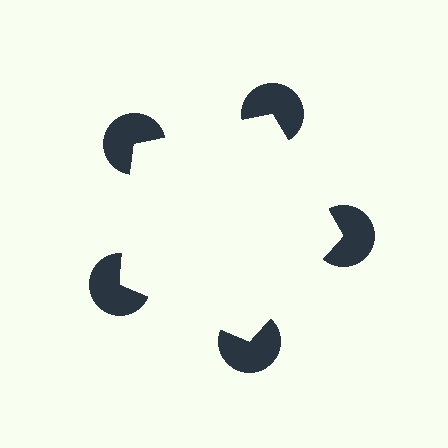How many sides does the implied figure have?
5 sides.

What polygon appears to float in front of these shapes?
An illusory pentagon — its edges are inferred from the aligned wedge cuts in the pac-man discs, not physically drawn.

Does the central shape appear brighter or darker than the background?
It typically appears slightly brighter than the background, even though no actual brightness change is drawn.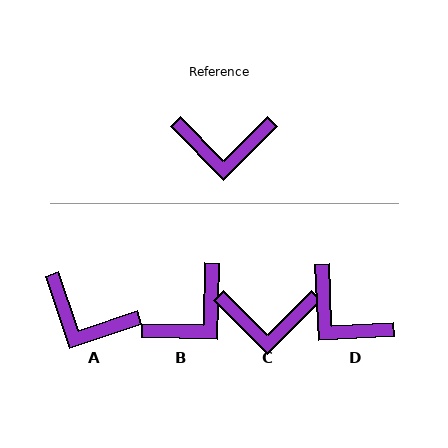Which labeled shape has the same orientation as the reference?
C.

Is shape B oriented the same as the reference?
No, it is off by about 44 degrees.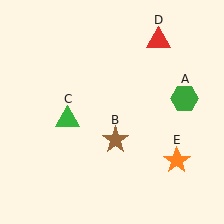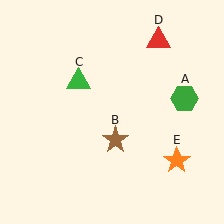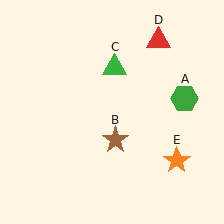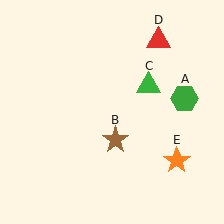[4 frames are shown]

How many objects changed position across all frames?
1 object changed position: green triangle (object C).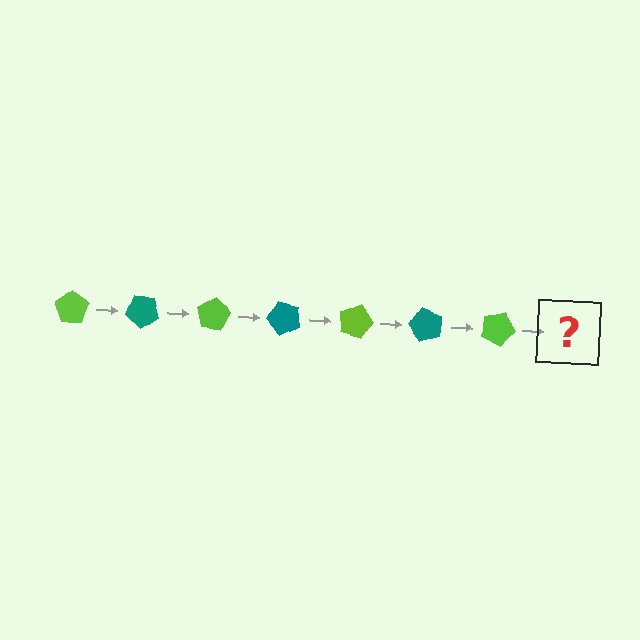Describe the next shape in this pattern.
It should be a teal pentagon, rotated 280 degrees from the start.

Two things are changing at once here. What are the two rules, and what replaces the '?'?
The two rules are that it rotates 40 degrees each step and the color cycles through lime and teal. The '?' should be a teal pentagon, rotated 280 degrees from the start.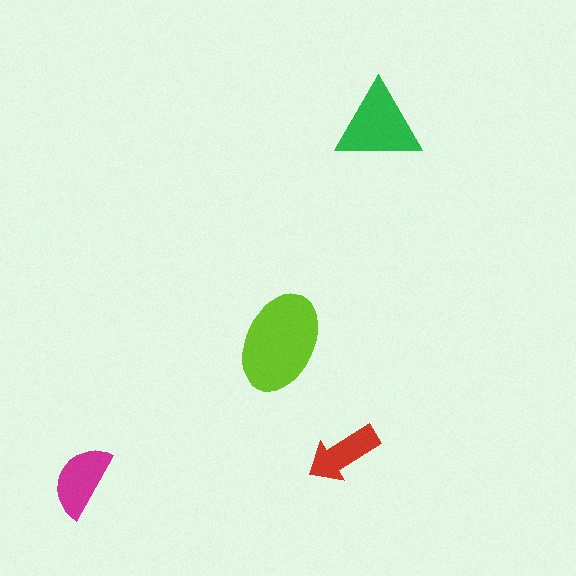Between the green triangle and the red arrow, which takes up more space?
The green triangle.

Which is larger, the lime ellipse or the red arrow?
The lime ellipse.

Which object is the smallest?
The red arrow.